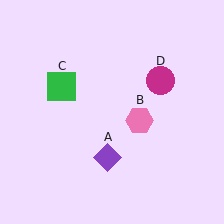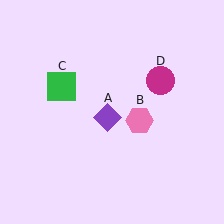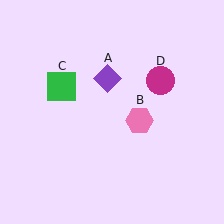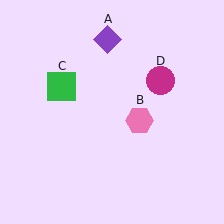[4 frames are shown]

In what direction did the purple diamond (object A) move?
The purple diamond (object A) moved up.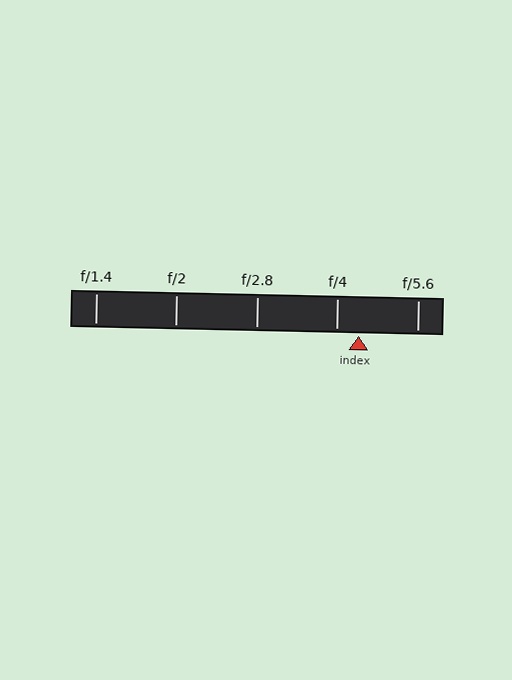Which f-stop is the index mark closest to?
The index mark is closest to f/4.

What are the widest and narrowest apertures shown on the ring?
The widest aperture shown is f/1.4 and the narrowest is f/5.6.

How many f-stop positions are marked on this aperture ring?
There are 5 f-stop positions marked.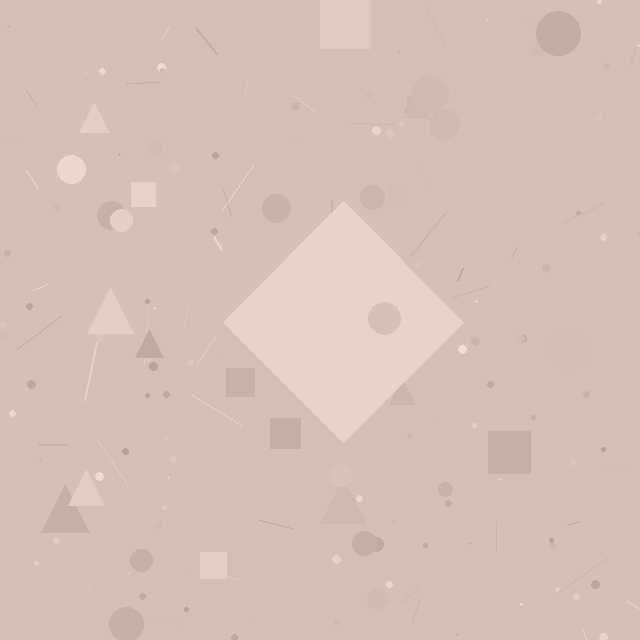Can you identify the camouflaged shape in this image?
The camouflaged shape is a diamond.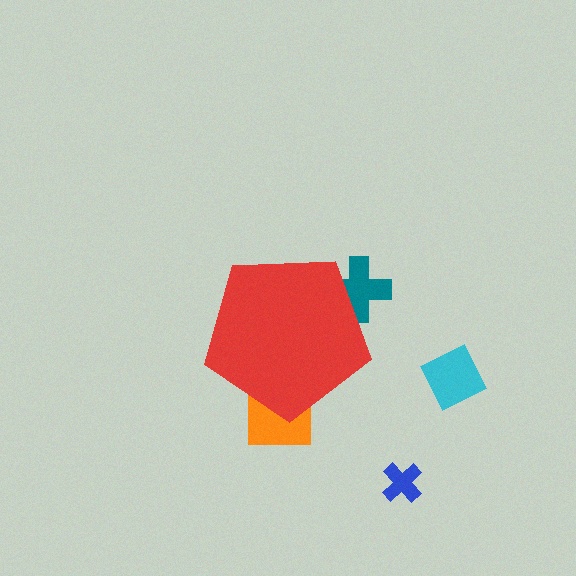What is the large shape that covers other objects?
A red pentagon.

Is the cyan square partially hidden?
No, the cyan square is fully visible.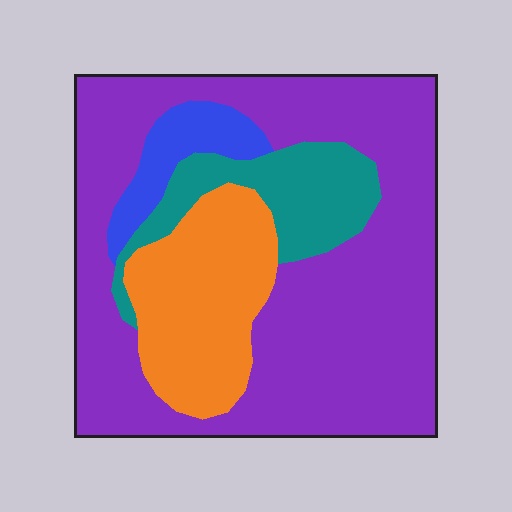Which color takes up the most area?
Purple, at roughly 60%.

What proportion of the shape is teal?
Teal takes up less than a sixth of the shape.